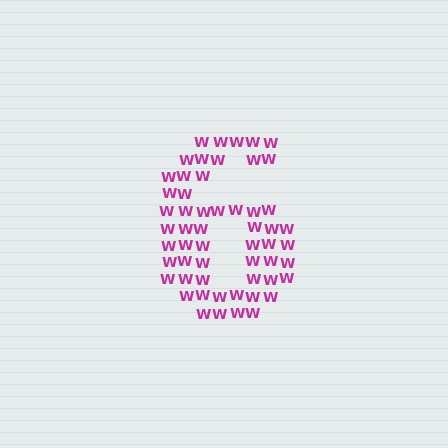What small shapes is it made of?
It is made of small letter W's.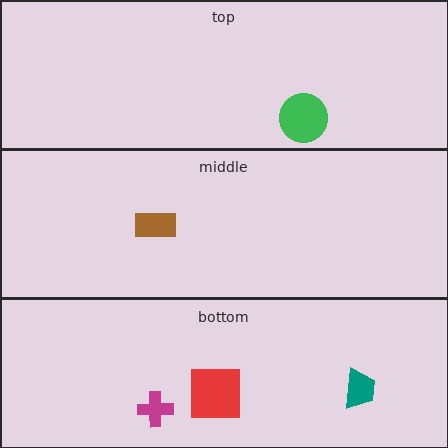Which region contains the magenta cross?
The bottom region.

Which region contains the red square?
The bottom region.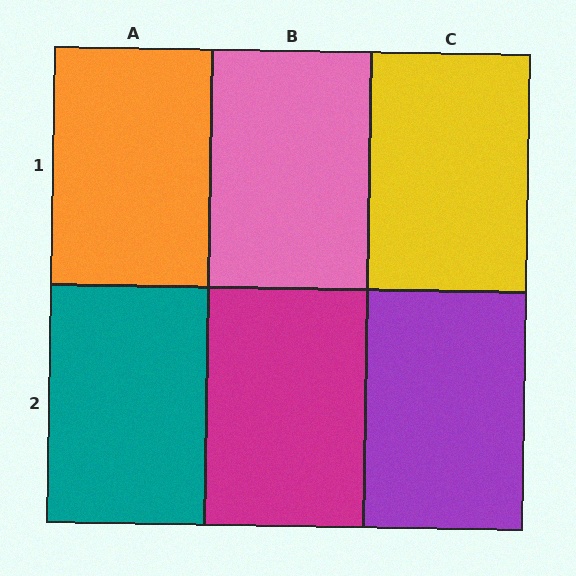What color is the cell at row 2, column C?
Purple.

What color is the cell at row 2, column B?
Magenta.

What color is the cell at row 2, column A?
Teal.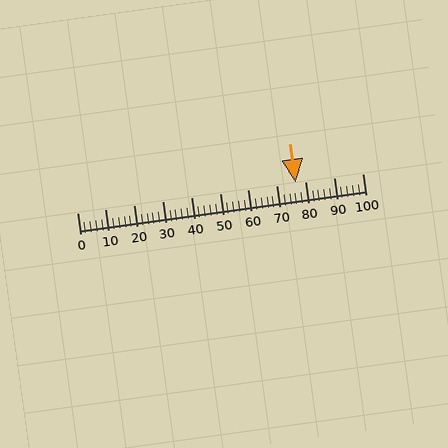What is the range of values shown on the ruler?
The ruler shows values from 0 to 100.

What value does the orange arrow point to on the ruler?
The orange arrow points to approximately 77.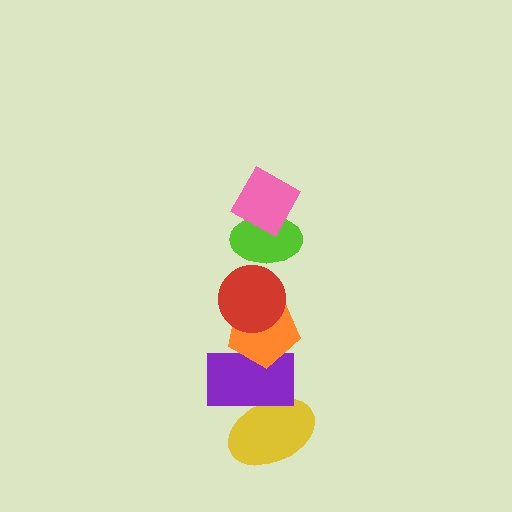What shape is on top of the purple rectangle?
The orange pentagon is on top of the purple rectangle.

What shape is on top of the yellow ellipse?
The purple rectangle is on top of the yellow ellipse.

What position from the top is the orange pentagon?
The orange pentagon is 4th from the top.